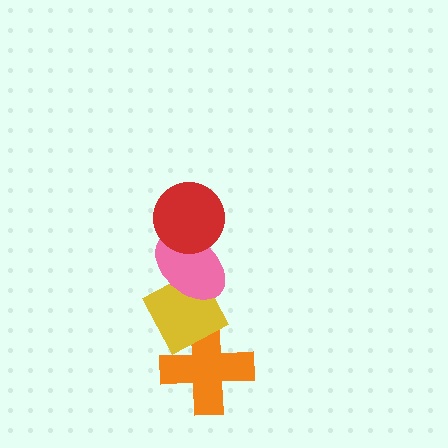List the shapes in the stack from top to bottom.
From top to bottom: the red circle, the pink ellipse, the yellow diamond, the orange cross.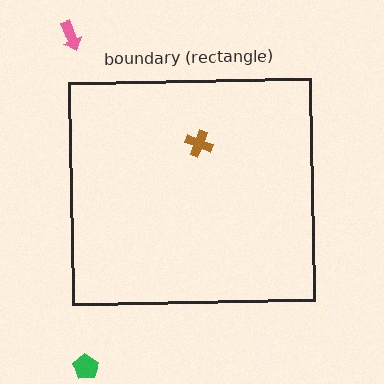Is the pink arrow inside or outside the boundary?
Outside.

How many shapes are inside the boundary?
1 inside, 2 outside.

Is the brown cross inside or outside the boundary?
Inside.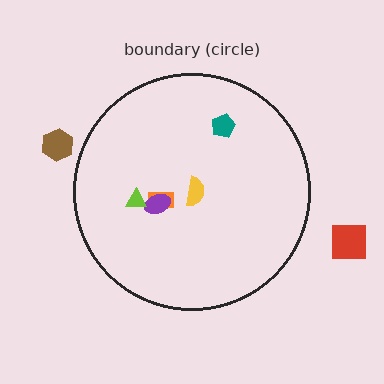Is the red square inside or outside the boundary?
Outside.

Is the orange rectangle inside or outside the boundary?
Inside.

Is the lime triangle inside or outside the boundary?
Inside.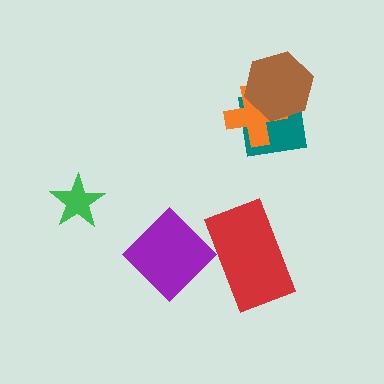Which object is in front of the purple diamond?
The red rectangle is in front of the purple diamond.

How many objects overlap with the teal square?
2 objects overlap with the teal square.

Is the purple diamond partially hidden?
Yes, it is partially covered by another shape.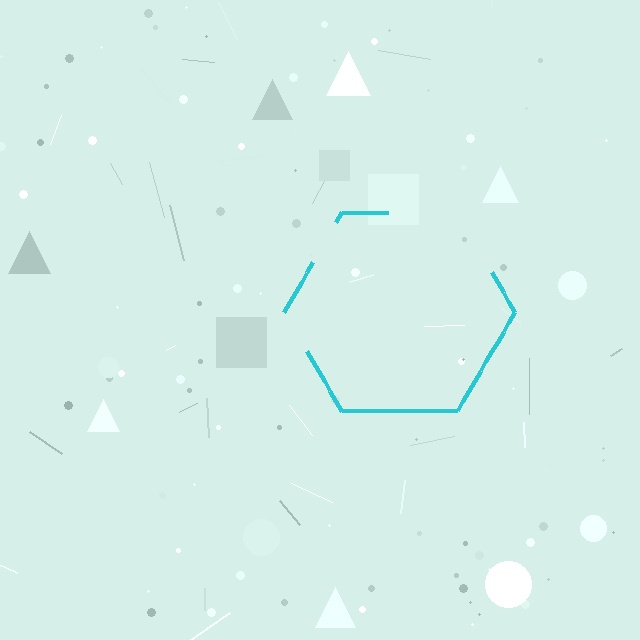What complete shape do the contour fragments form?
The contour fragments form a hexagon.